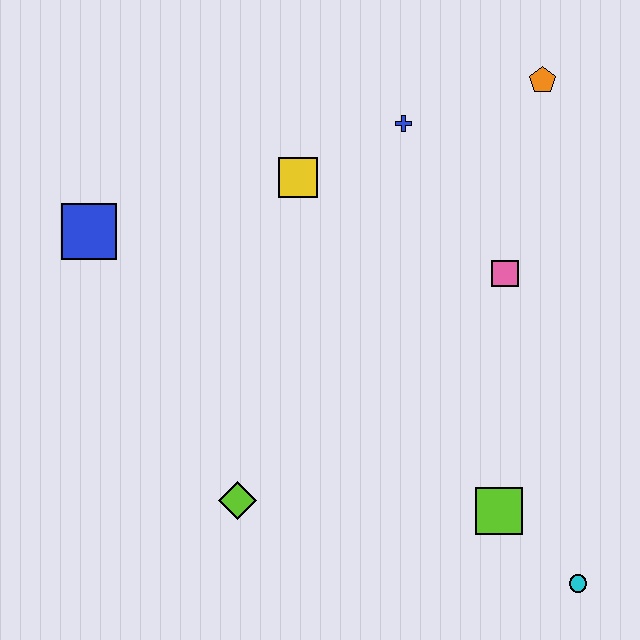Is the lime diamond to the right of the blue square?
Yes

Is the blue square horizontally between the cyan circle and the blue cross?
No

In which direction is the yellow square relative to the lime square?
The yellow square is above the lime square.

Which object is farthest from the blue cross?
The cyan circle is farthest from the blue cross.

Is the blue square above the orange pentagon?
No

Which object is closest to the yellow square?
The blue cross is closest to the yellow square.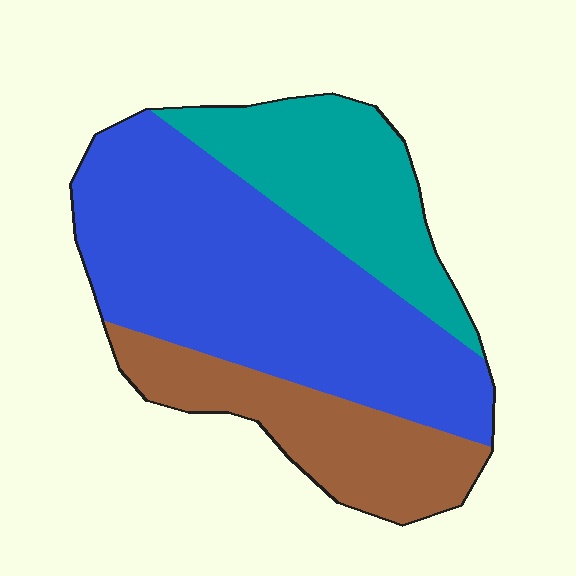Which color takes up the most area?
Blue, at roughly 55%.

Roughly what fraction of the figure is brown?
Brown takes up about one fifth (1/5) of the figure.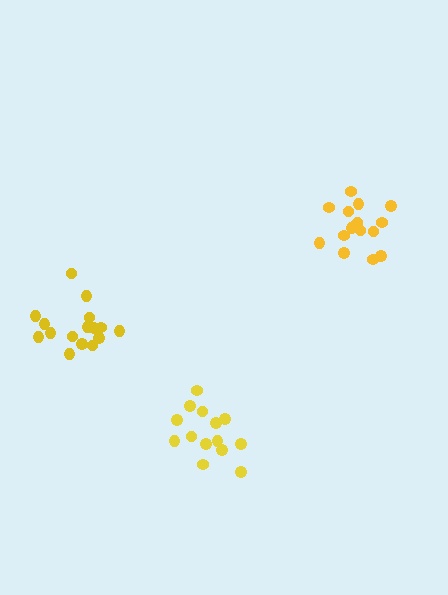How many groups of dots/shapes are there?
There are 3 groups.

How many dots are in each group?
Group 1: 14 dots, Group 2: 16 dots, Group 3: 16 dots (46 total).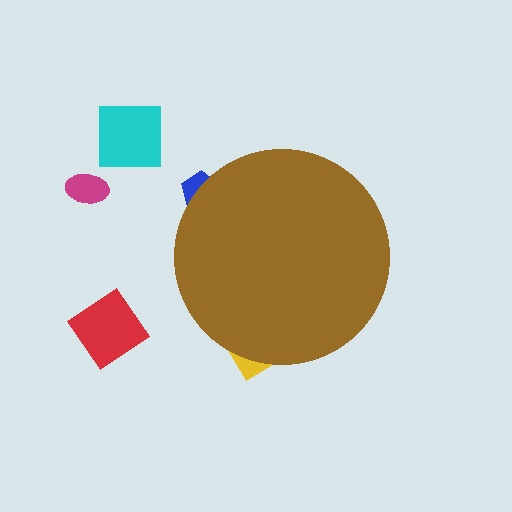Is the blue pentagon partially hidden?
Yes, the blue pentagon is partially hidden behind the brown circle.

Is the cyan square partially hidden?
No, the cyan square is fully visible.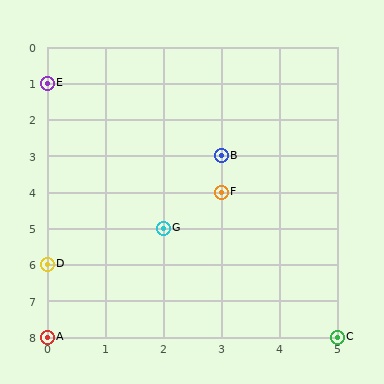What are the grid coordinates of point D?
Point D is at grid coordinates (0, 6).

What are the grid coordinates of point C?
Point C is at grid coordinates (5, 8).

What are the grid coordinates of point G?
Point G is at grid coordinates (2, 5).